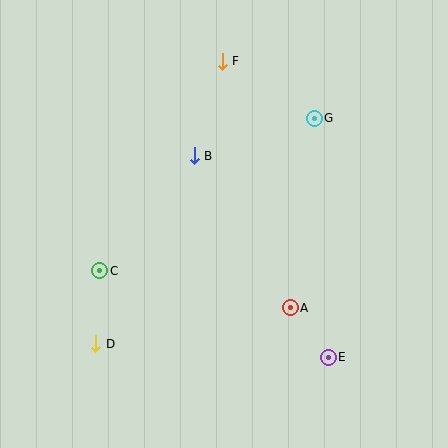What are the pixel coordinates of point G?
Point G is at (314, 118).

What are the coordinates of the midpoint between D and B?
The midpoint between D and B is at (145, 250).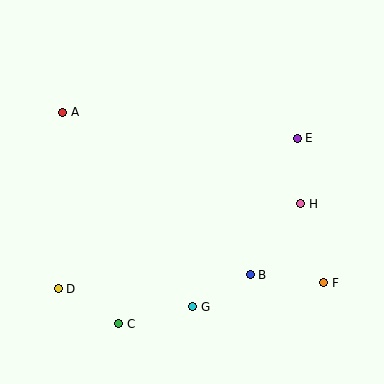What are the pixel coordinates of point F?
Point F is at (324, 283).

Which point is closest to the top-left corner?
Point A is closest to the top-left corner.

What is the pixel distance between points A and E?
The distance between A and E is 236 pixels.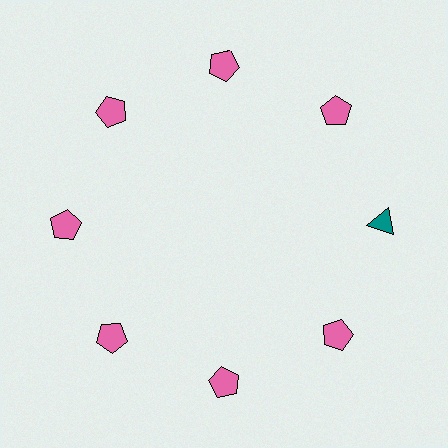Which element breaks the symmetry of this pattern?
The teal triangle at roughly the 3 o'clock position breaks the symmetry. All other shapes are pink pentagons.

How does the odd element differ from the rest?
It differs in both color (teal instead of pink) and shape (triangle instead of pentagon).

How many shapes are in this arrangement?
There are 8 shapes arranged in a ring pattern.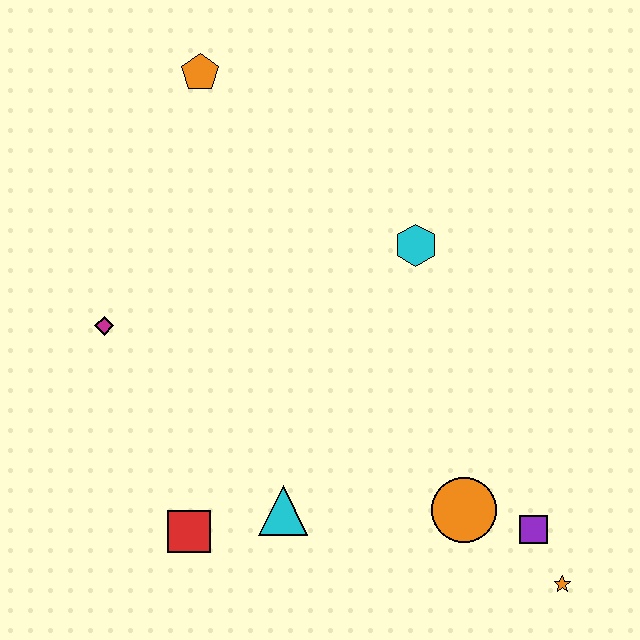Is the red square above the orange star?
Yes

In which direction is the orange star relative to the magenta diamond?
The orange star is to the right of the magenta diamond.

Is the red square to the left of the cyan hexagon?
Yes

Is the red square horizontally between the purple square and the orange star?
No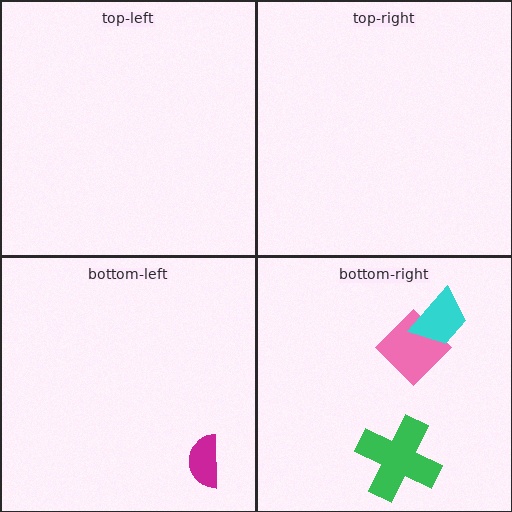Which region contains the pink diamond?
The bottom-right region.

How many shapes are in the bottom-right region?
3.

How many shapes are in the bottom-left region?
1.